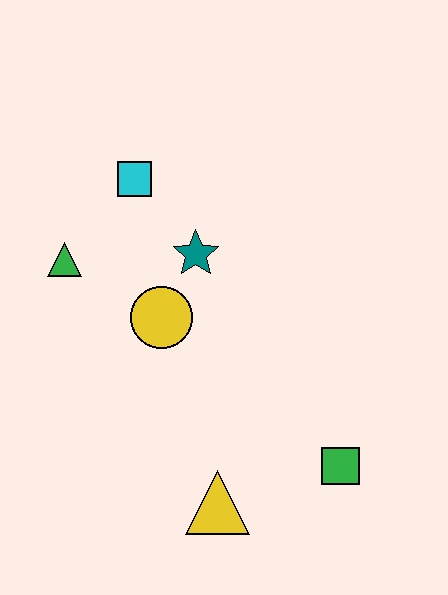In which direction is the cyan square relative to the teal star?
The cyan square is above the teal star.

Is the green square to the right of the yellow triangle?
Yes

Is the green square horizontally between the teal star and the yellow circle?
No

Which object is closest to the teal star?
The yellow circle is closest to the teal star.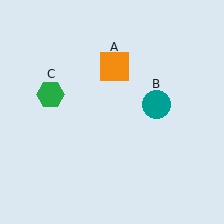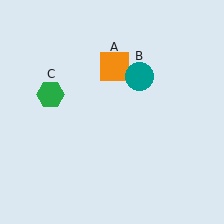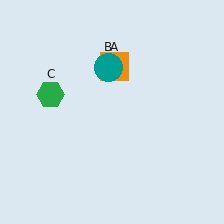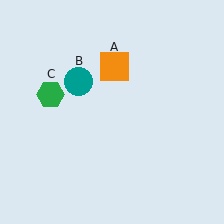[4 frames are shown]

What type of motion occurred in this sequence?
The teal circle (object B) rotated counterclockwise around the center of the scene.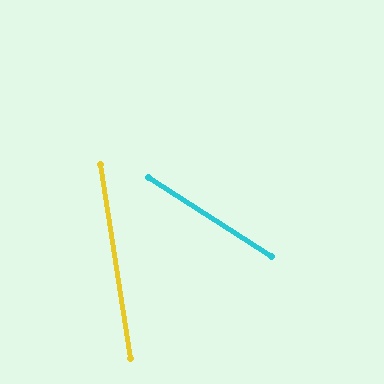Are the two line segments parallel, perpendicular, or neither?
Neither parallel nor perpendicular — they differ by about 48°.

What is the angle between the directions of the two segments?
Approximately 48 degrees.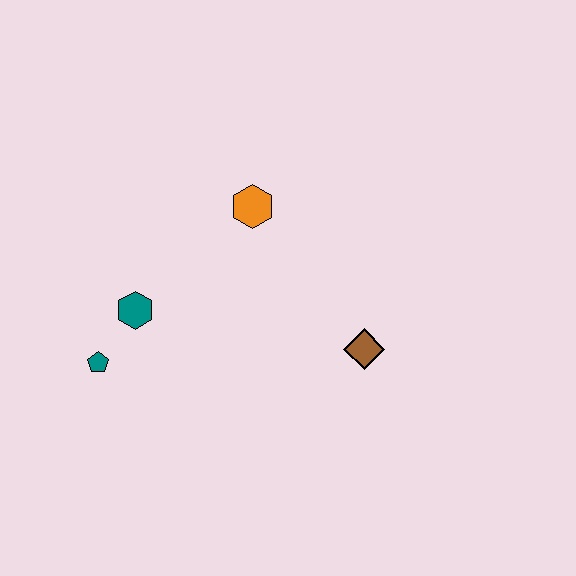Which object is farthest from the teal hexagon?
The brown diamond is farthest from the teal hexagon.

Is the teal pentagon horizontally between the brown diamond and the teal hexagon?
No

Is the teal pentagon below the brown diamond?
Yes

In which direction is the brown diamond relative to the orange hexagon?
The brown diamond is below the orange hexagon.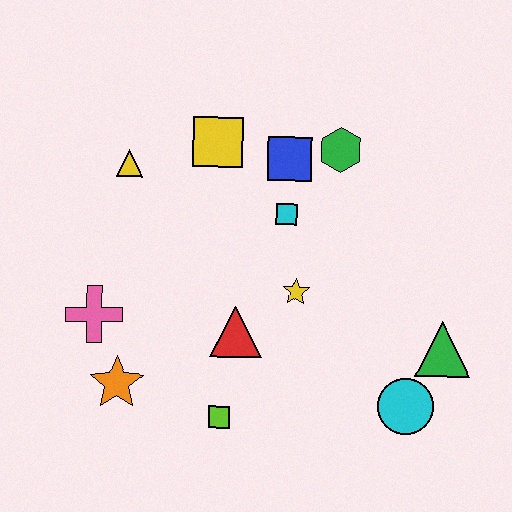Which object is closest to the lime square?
The red triangle is closest to the lime square.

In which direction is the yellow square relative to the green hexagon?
The yellow square is to the left of the green hexagon.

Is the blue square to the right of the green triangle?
No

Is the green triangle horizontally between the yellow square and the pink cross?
No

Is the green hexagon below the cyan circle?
No